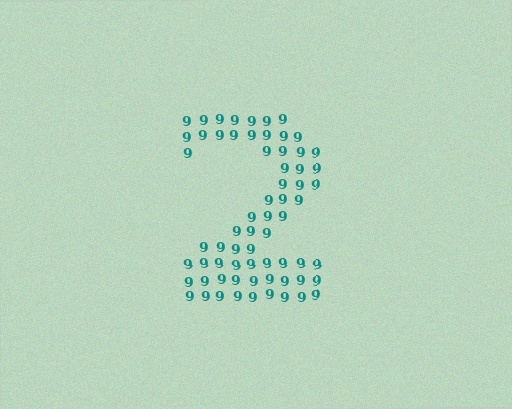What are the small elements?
The small elements are digit 9's.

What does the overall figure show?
The overall figure shows the digit 2.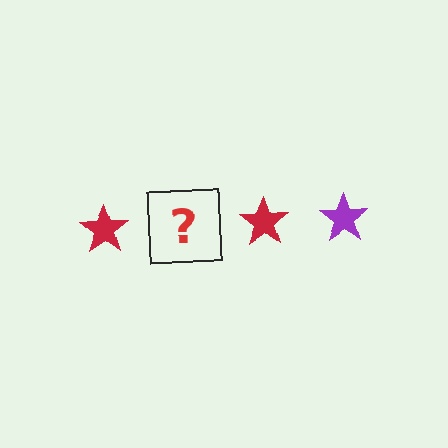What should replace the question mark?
The question mark should be replaced with a purple star.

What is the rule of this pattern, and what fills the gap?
The rule is that the pattern cycles through red, purple stars. The gap should be filled with a purple star.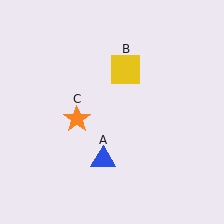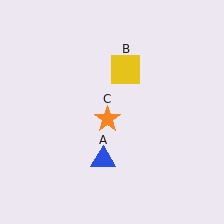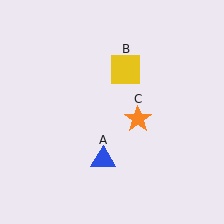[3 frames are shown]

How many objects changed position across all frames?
1 object changed position: orange star (object C).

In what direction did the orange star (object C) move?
The orange star (object C) moved right.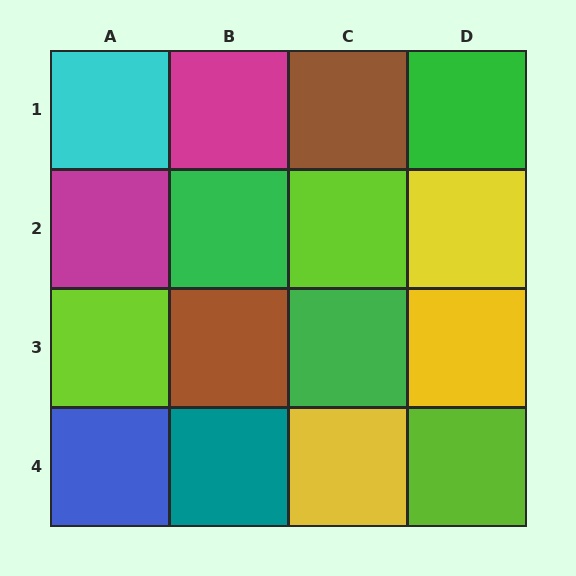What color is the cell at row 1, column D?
Green.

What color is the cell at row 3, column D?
Yellow.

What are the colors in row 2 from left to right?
Magenta, green, lime, yellow.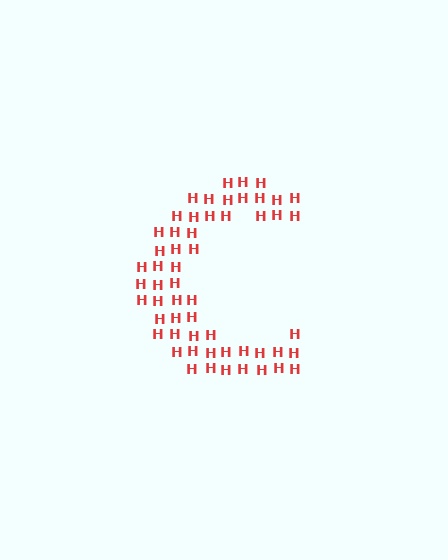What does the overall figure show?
The overall figure shows the letter C.